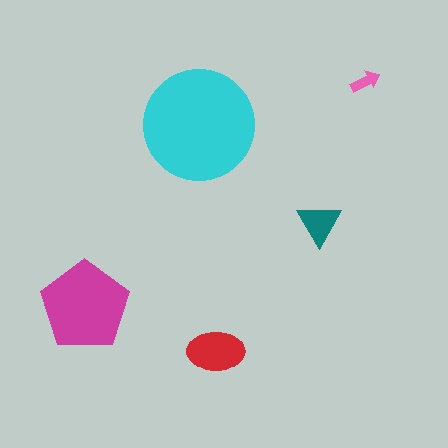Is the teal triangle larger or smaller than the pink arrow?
Larger.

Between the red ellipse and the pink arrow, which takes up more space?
The red ellipse.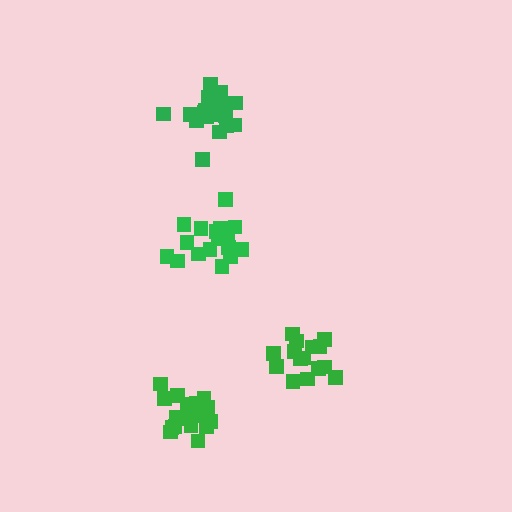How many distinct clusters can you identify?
There are 4 distinct clusters.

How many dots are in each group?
Group 1: 19 dots, Group 2: 18 dots, Group 3: 19 dots, Group 4: 15 dots (71 total).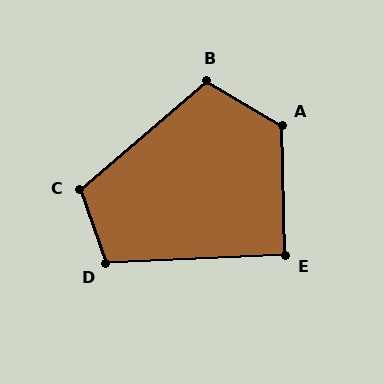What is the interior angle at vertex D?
Approximately 106 degrees (obtuse).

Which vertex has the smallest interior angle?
E, at approximately 92 degrees.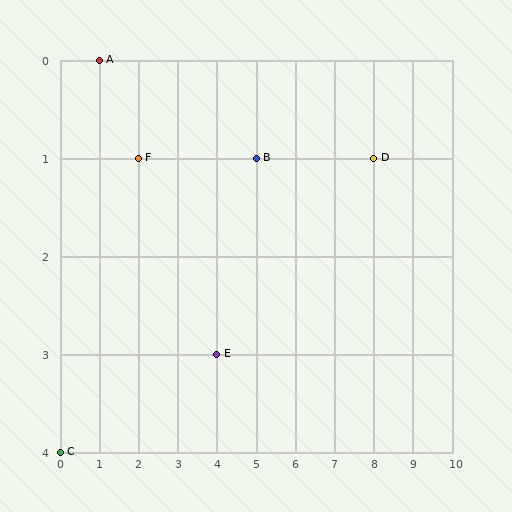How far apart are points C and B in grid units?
Points C and B are 5 columns and 3 rows apart (about 5.8 grid units diagonally).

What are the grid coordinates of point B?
Point B is at grid coordinates (5, 1).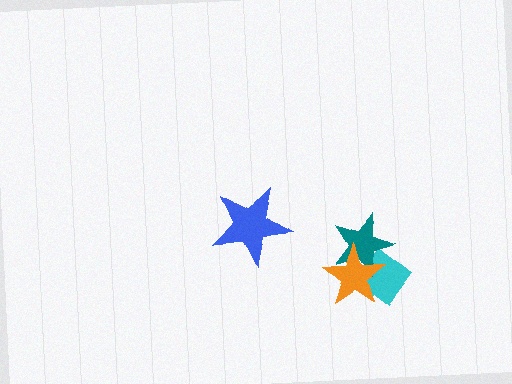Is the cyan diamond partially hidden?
Yes, it is partially covered by another shape.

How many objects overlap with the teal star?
2 objects overlap with the teal star.